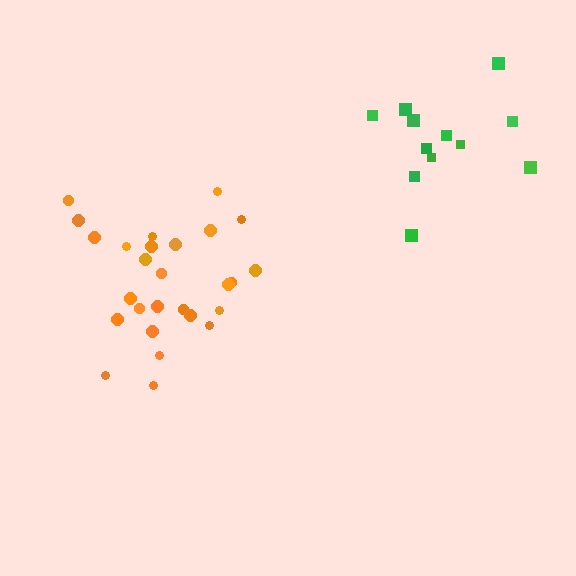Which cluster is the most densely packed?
Orange.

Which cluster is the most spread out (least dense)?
Green.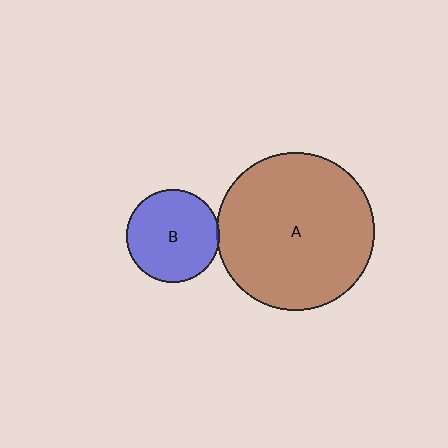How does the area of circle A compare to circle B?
Approximately 2.9 times.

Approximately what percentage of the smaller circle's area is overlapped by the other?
Approximately 5%.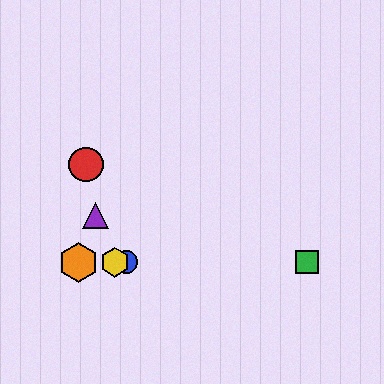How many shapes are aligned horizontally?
4 shapes (the blue circle, the green square, the yellow hexagon, the orange hexagon) are aligned horizontally.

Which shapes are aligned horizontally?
The blue circle, the green square, the yellow hexagon, the orange hexagon are aligned horizontally.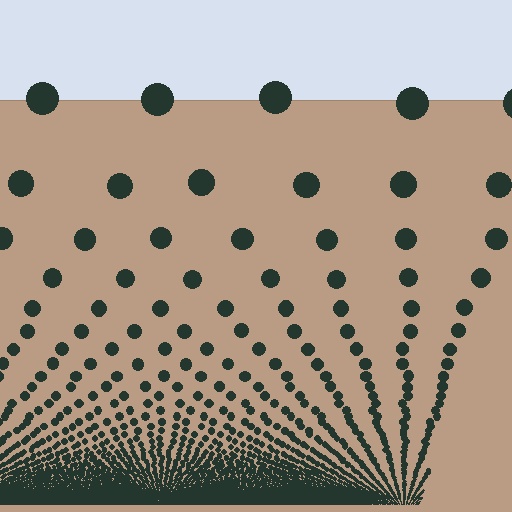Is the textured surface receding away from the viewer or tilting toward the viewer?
The surface appears to tilt toward the viewer. Texture elements get larger and sparser toward the top.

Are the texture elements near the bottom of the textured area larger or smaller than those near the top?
Smaller. The gradient is inverted — elements near the bottom are smaller and denser.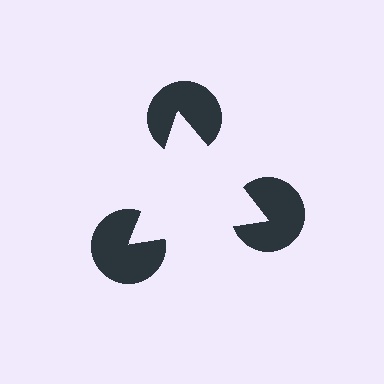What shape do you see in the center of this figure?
An illusory triangle — its edges are inferred from the aligned wedge cuts in the pac-man discs, not physically drawn.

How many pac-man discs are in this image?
There are 3 — one at each vertex of the illusory triangle.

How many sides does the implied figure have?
3 sides.